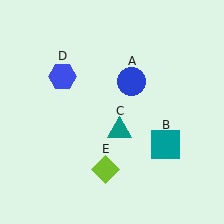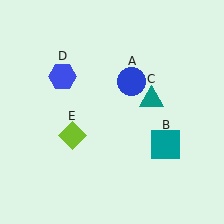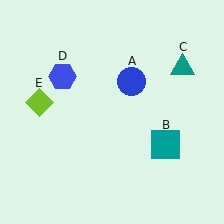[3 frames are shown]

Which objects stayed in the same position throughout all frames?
Blue circle (object A) and teal square (object B) and blue hexagon (object D) remained stationary.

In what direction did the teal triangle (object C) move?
The teal triangle (object C) moved up and to the right.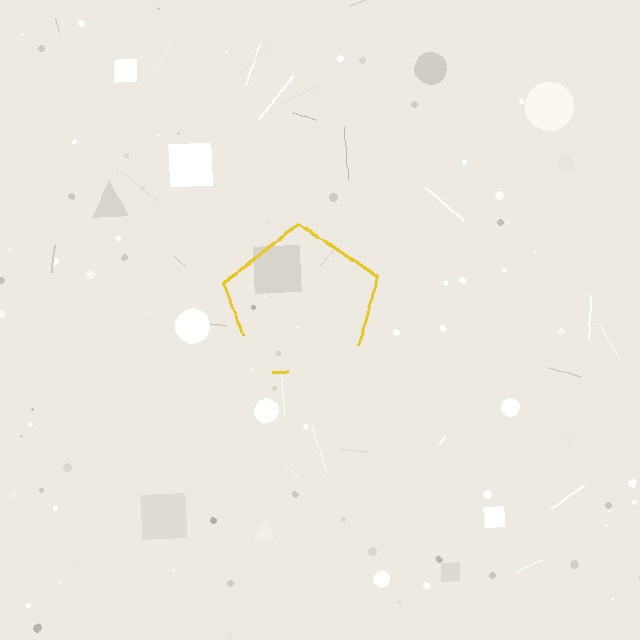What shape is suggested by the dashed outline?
The dashed outline suggests a pentagon.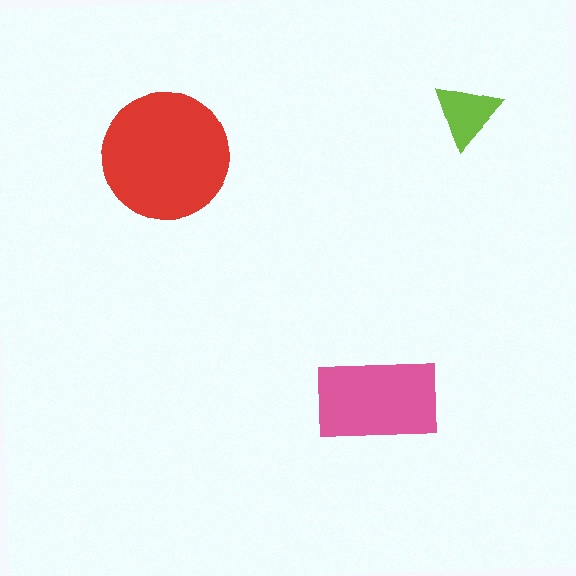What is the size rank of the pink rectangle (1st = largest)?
2nd.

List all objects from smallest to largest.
The lime triangle, the pink rectangle, the red circle.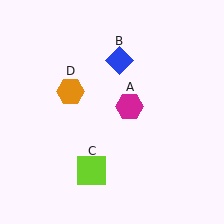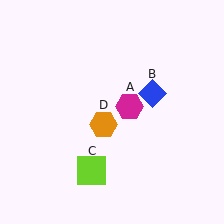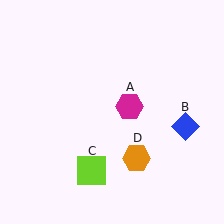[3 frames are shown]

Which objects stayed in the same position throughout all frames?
Magenta hexagon (object A) and lime square (object C) remained stationary.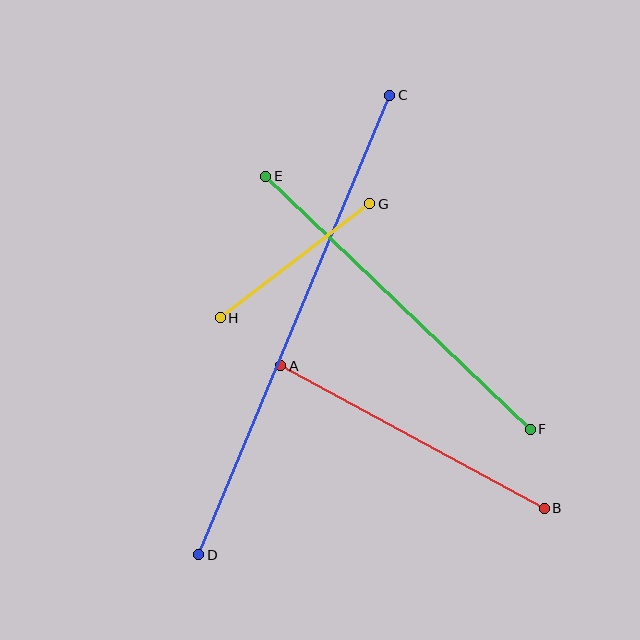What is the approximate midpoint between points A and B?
The midpoint is at approximately (413, 437) pixels.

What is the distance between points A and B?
The distance is approximately 300 pixels.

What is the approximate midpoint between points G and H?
The midpoint is at approximately (295, 261) pixels.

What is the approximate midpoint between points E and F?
The midpoint is at approximately (398, 303) pixels.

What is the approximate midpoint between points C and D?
The midpoint is at approximately (294, 325) pixels.